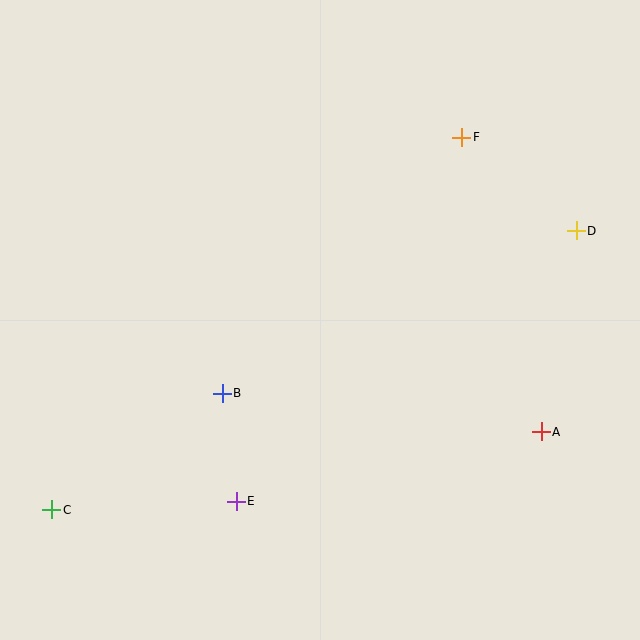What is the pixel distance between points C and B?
The distance between C and B is 207 pixels.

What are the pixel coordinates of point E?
Point E is at (236, 501).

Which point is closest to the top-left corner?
Point B is closest to the top-left corner.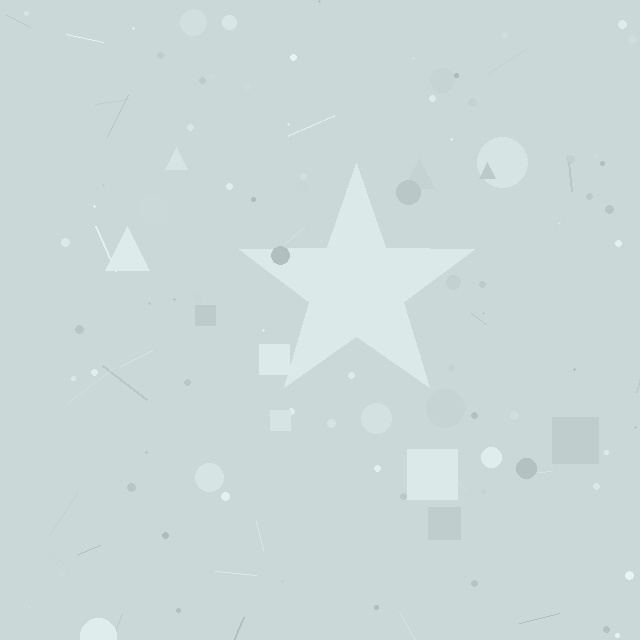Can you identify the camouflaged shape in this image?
The camouflaged shape is a star.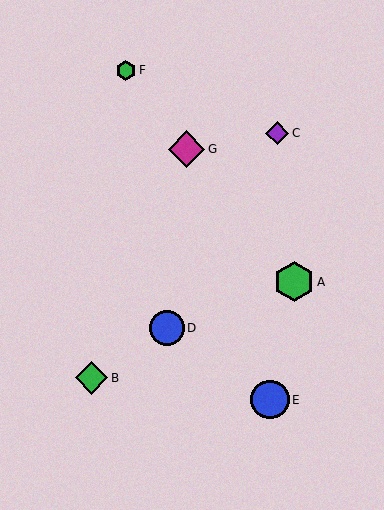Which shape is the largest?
The green hexagon (labeled A) is the largest.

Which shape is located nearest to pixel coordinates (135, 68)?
The green hexagon (labeled F) at (126, 70) is nearest to that location.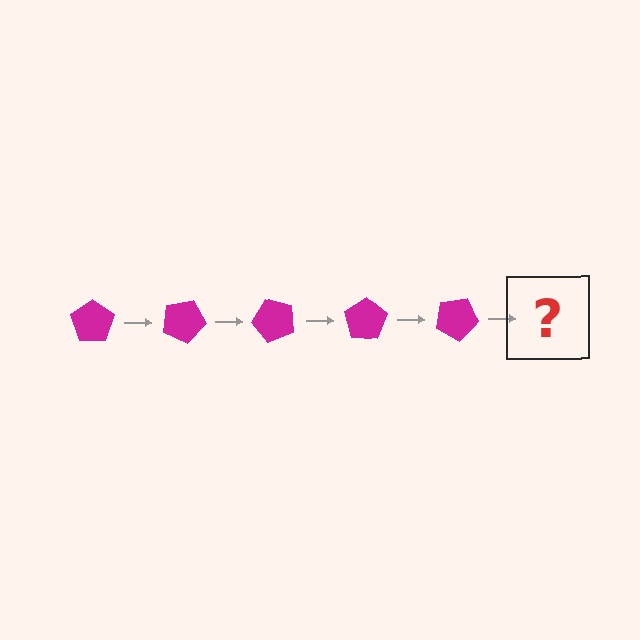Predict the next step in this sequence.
The next step is a magenta pentagon rotated 125 degrees.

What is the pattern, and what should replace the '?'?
The pattern is that the pentagon rotates 25 degrees each step. The '?' should be a magenta pentagon rotated 125 degrees.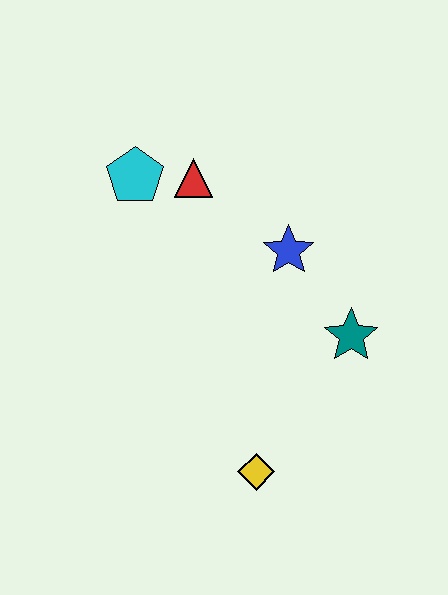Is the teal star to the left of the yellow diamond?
No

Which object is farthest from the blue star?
The yellow diamond is farthest from the blue star.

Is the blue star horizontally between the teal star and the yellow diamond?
Yes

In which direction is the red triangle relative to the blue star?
The red triangle is to the left of the blue star.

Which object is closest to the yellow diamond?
The teal star is closest to the yellow diamond.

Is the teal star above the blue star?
No